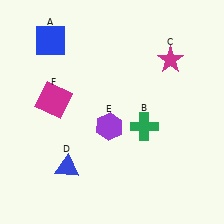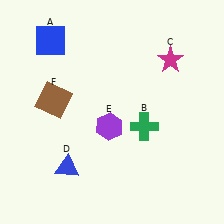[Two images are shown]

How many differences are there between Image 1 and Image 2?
There is 1 difference between the two images.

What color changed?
The square (F) changed from magenta in Image 1 to brown in Image 2.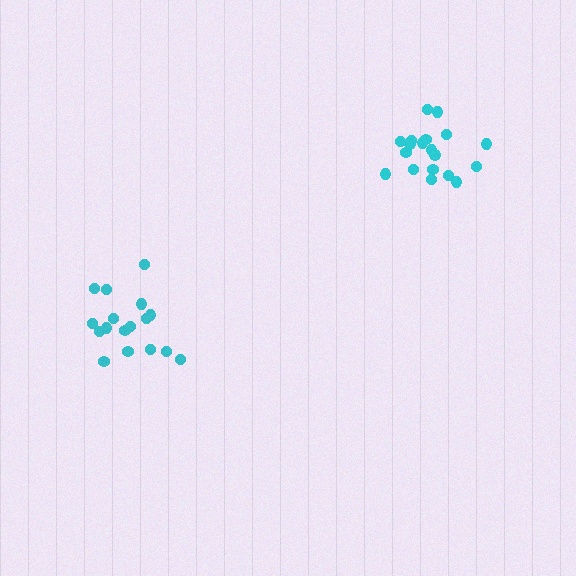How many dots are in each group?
Group 1: 17 dots, Group 2: 19 dots (36 total).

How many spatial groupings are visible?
There are 2 spatial groupings.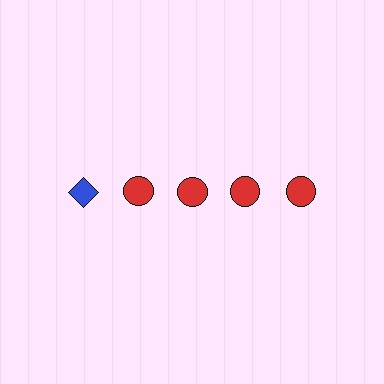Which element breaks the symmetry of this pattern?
The blue diamond in the top row, leftmost column breaks the symmetry. All other shapes are red circles.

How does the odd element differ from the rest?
It differs in both color (blue instead of red) and shape (diamond instead of circle).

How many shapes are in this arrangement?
There are 5 shapes arranged in a grid pattern.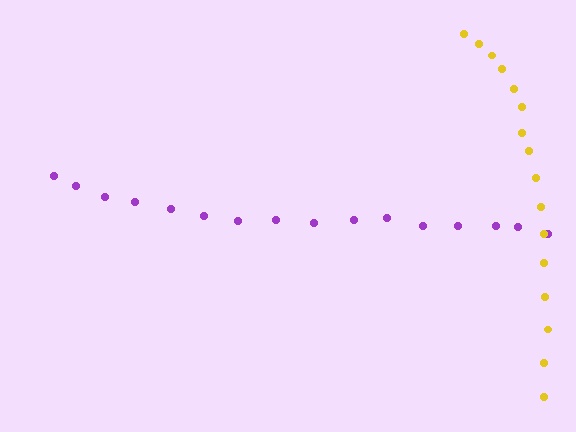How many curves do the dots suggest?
There are 2 distinct paths.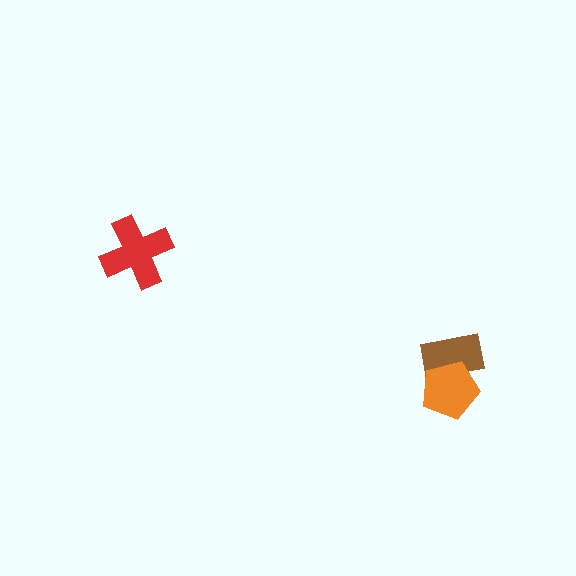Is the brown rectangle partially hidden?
Yes, it is partially covered by another shape.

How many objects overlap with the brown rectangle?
1 object overlaps with the brown rectangle.